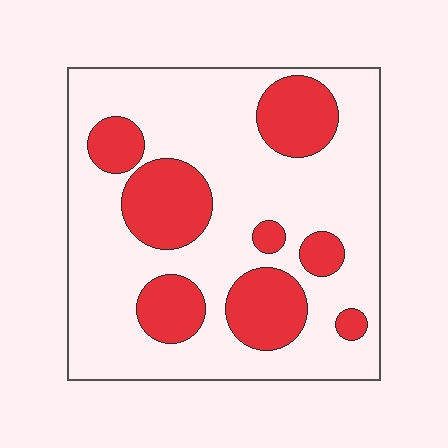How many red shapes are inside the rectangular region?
8.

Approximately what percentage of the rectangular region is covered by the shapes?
Approximately 30%.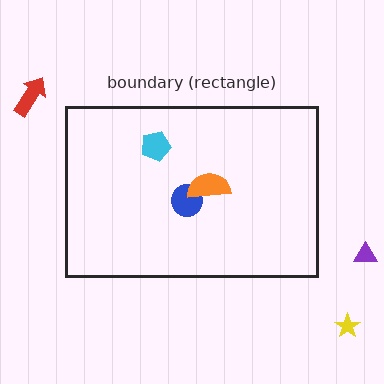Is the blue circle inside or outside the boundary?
Inside.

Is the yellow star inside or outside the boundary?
Outside.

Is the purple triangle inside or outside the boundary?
Outside.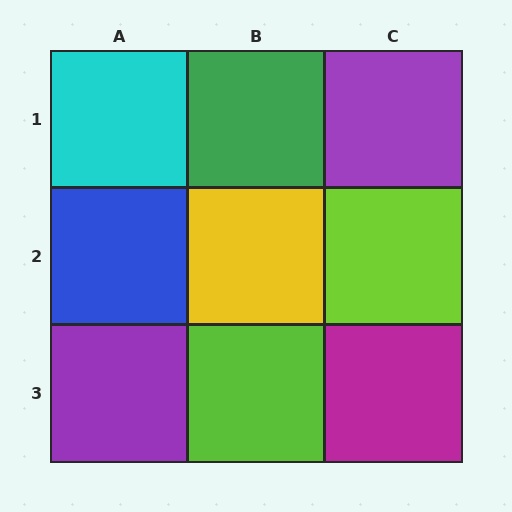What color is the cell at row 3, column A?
Purple.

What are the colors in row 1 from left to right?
Cyan, green, purple.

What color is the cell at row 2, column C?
Lime.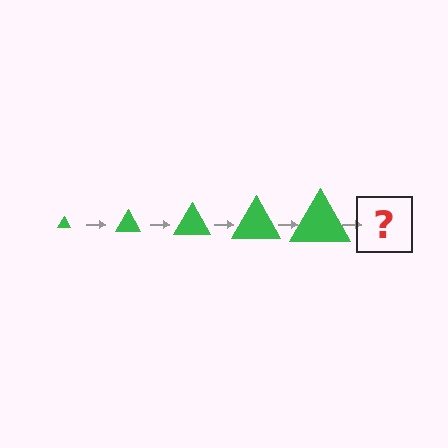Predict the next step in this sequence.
The next step is a green triangle, larger than the previous one.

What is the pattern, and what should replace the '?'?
The pattern is that the triangle gets progressively larger each step. The '?' should be a green triangle, larger than the previous one.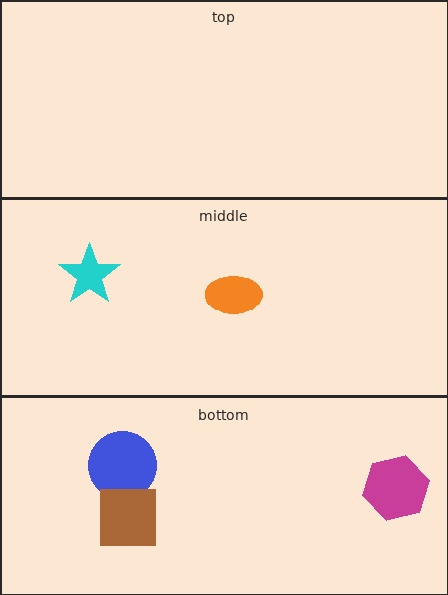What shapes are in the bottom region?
The blue circle, the brown square, the magenta hexagon.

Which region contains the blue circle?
The bottom region.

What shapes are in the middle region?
The cyan star, the orange ellipse.